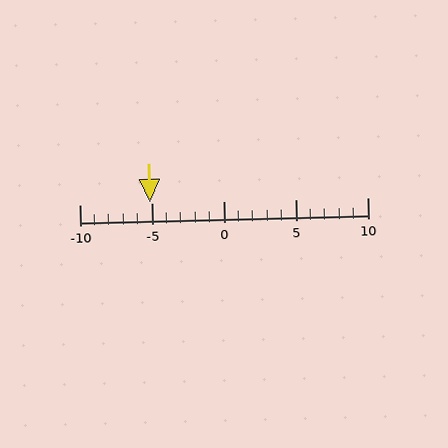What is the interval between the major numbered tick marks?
The major tick marks are spaced 5 units apart.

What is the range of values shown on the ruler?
The ruler shows values from -10 to 10.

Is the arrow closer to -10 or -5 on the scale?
The arrow is closer to -5.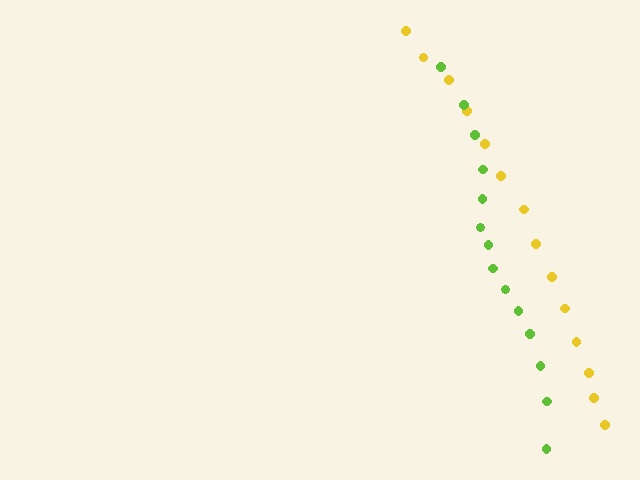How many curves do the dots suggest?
There are 2 distinct paths.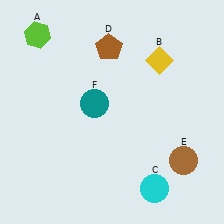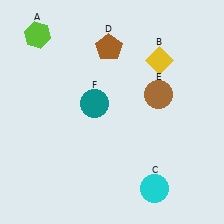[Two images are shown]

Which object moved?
The brown circle (E) moved up.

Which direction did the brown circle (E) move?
The brown circle (E) moved up.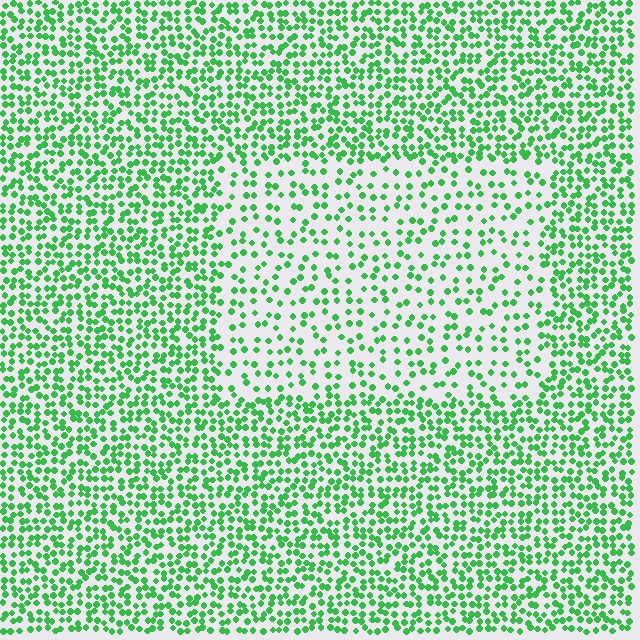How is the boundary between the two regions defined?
The boundary is defined by a change in element density (approximately 2.0x ratio). All elements are the same color, size, and shape.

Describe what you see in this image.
The image contains small green elements arranged at two different densities. A rectangle-shaped region is visible where the elements are less densely packed than the surrounding area.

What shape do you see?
I see a rectangle.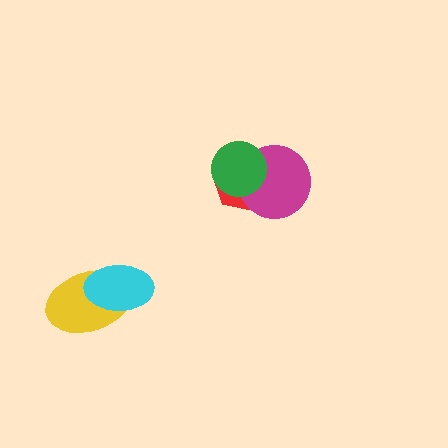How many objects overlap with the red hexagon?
2 objects overlap with the red hexagon.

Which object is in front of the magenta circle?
The green circle is in front of the magenta circle.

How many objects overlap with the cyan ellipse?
1 object overlaps with the cyan ellipse.